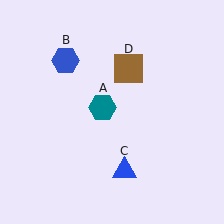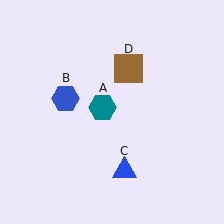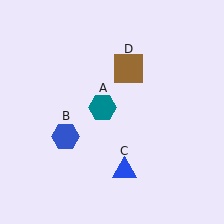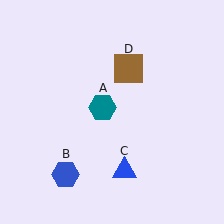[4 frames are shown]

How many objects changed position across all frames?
1 object changed position: blue hexagon (object B).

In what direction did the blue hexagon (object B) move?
The blue hexagon (object B) moved down.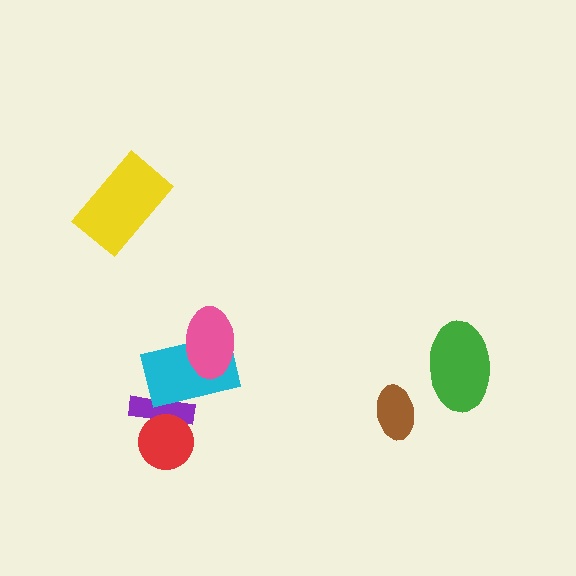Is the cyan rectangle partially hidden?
Yes, it is partially covered by another shape.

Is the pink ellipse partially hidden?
No, no other shape covers it.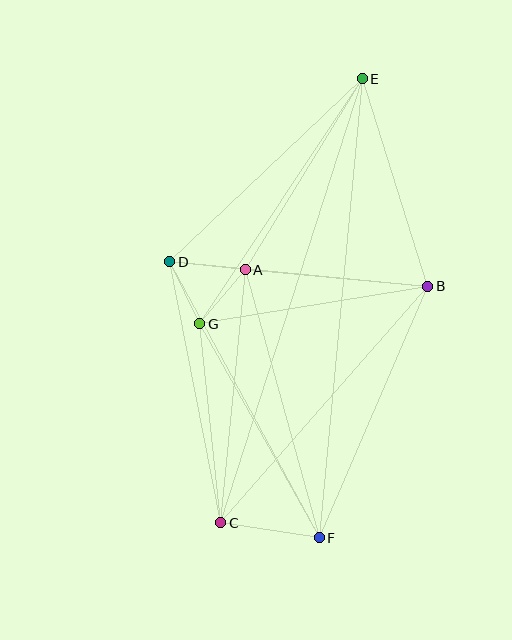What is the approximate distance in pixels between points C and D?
The distance between C and D is approximately 266 pixels.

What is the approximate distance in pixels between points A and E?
The distance between A and E is approximately 224 pixels.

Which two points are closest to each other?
Points D and G are closest to each other.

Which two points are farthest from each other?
Points C and E are farthest from each other.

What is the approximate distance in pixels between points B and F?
The distance between B and F is approximately 274 pixels.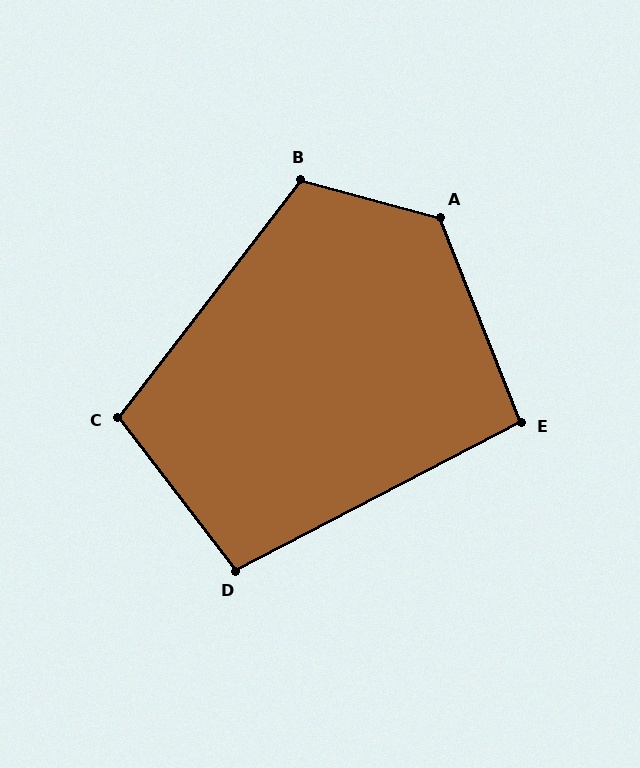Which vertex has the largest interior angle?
A, at approximately 127 degrees.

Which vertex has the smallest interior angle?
E, at approximately 96 degrees.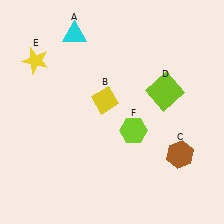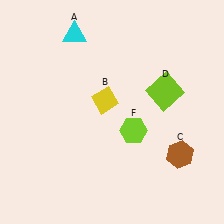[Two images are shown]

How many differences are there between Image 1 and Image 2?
There is 1 difference between the two images.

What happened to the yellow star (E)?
The yellow star (E) was removed in Image 2. It was in the top-left area of Image 1.